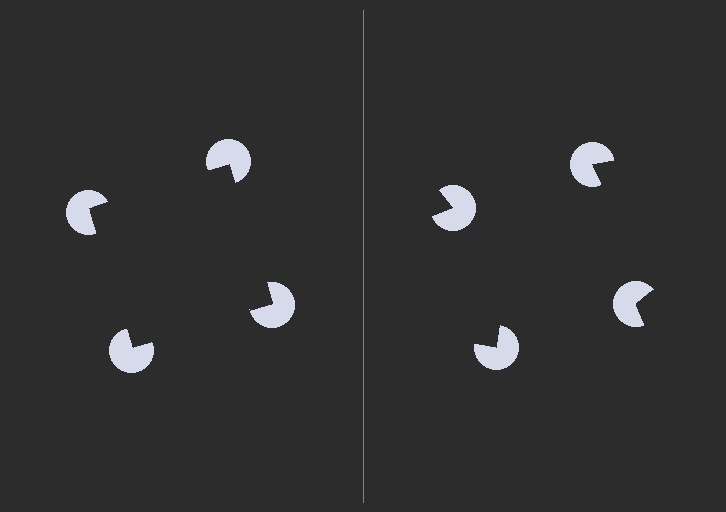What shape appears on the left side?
An illusory square.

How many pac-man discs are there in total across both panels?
8 — 4 on each side.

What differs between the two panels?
The pac-man discs are positioned identically on both sides; only the wedge orientations differ. On the left they align to a square; on the right they are misaligned.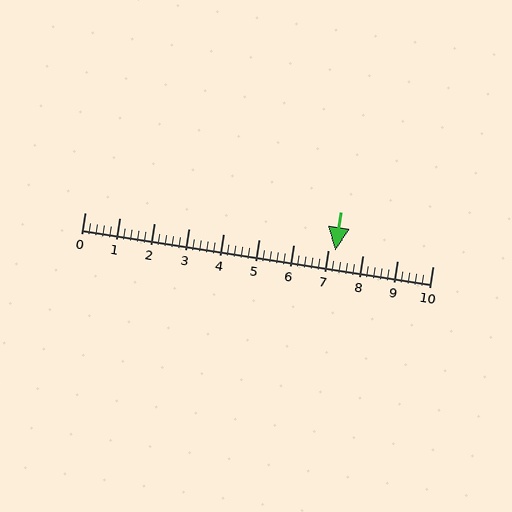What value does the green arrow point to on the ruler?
The green arrow points to approximately 7.2.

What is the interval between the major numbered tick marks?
The major tick marks are spaced 1 units apart.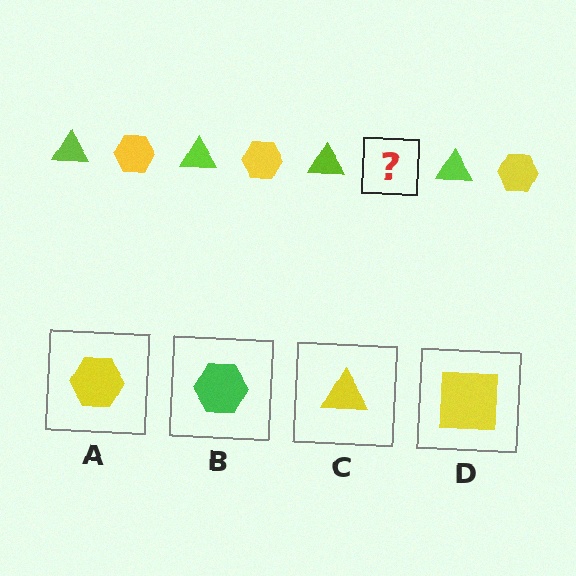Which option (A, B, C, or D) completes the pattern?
A.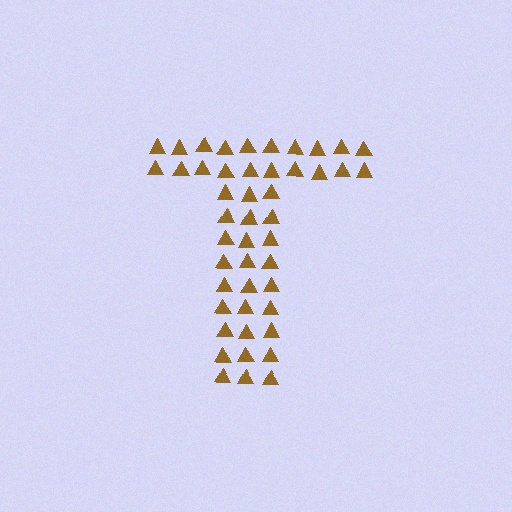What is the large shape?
The large shape is the letter T.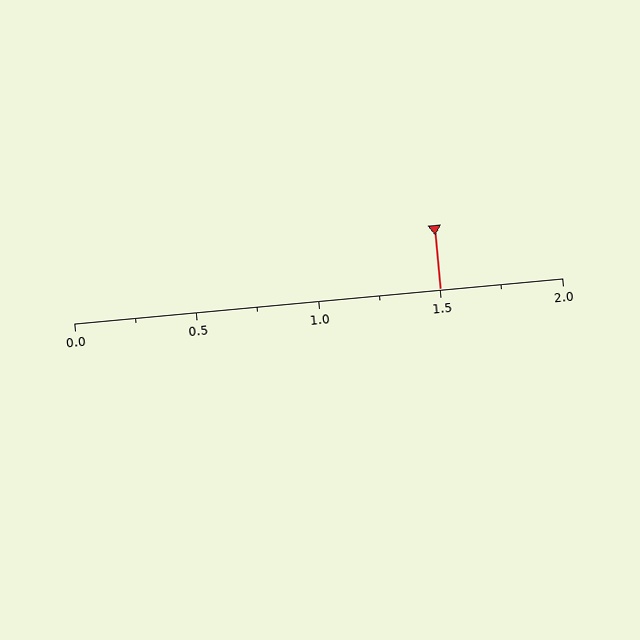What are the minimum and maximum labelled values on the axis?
The axis runs from 0.0 to 2.0.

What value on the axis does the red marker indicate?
The marker indicates approximately 1.5.